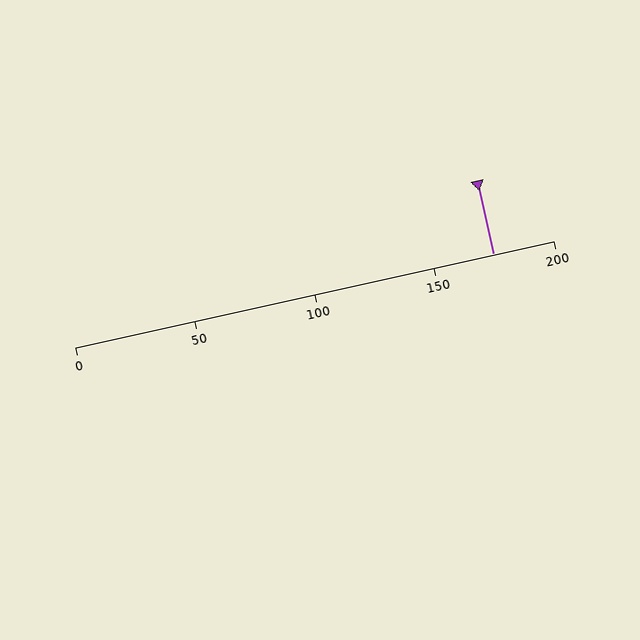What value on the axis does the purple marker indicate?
The marker indicates approximately 175.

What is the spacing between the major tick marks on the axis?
The major ticks are spaced 50 apart.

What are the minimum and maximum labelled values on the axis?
The axis runs from 0 to 200.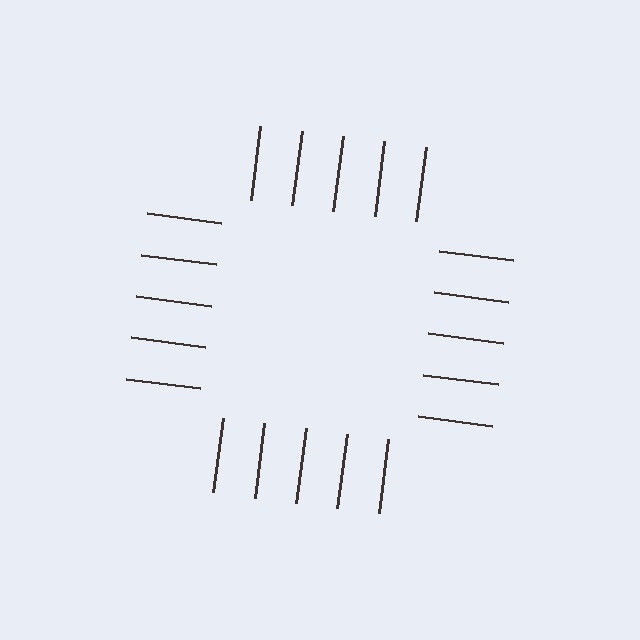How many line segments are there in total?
20 — 5 along each of the 4 edges.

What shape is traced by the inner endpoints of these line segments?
An illusory square — the line segments terminate on its edges but no continuous stroke is drawn.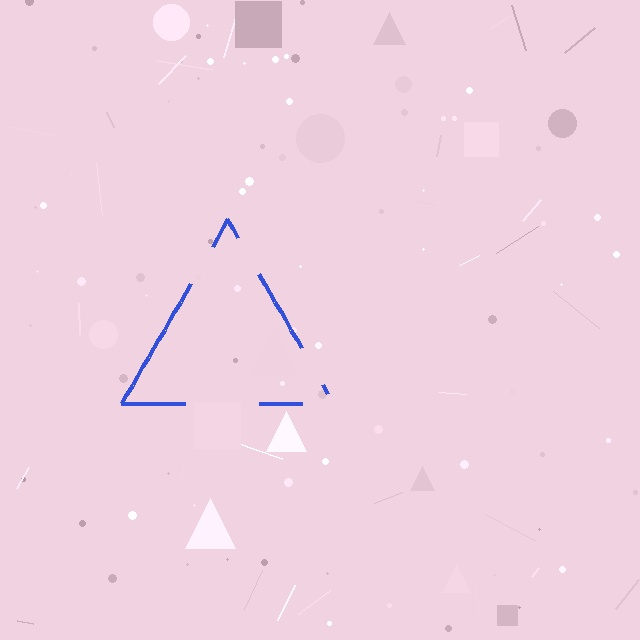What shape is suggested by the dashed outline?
The dashed outline suggests a triangle.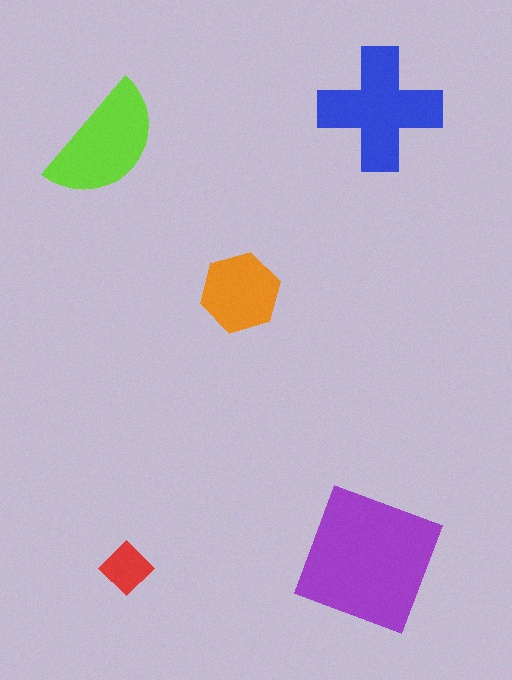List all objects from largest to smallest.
The purple square, the blue cross, the lime semicircle, the orange hexagon, the red diamond.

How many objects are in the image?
There are 5 objects in the image.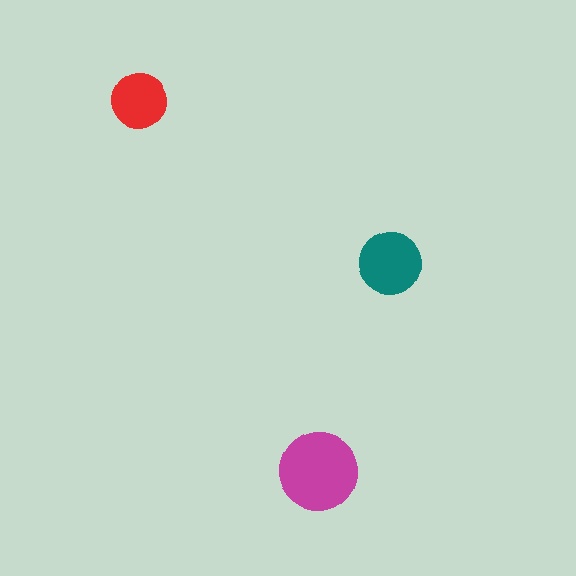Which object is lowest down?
The magenta circle is bottommost.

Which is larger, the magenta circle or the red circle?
The magenta one.